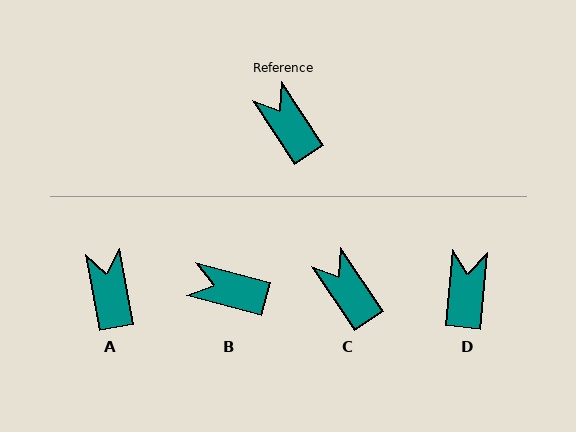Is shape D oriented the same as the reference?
No, it is off by about 39 degrees.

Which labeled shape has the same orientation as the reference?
C.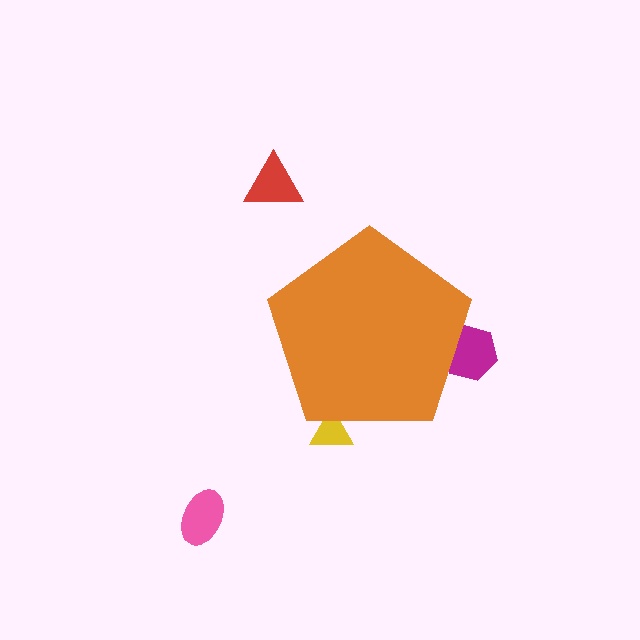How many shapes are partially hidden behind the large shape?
2 shapes are partially hidden.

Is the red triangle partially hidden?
No, the red triangle is fully visible.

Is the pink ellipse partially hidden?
No, the pink ellipse is fully visible.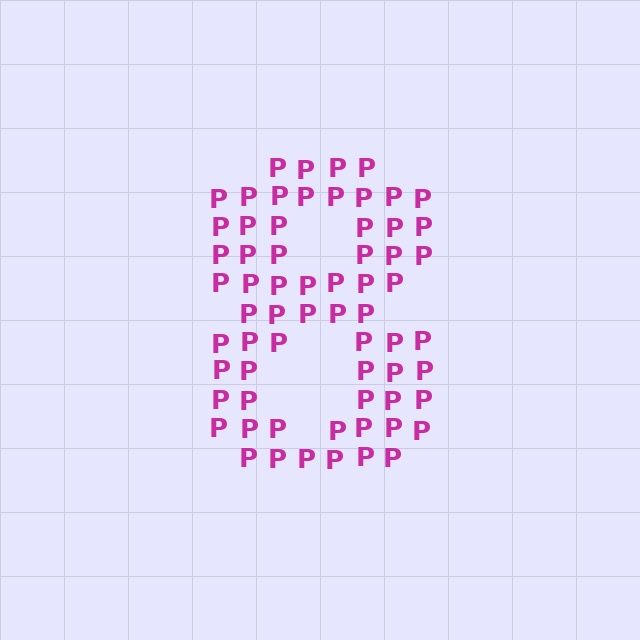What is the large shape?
The large shape is the digit 8.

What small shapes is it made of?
It is made of small letter P's.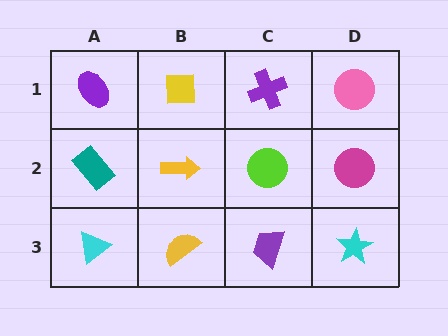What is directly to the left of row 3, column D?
A purple trapezoid.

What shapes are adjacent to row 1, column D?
A magenta circle (row 2, column D), a purple cross (row 1, column C).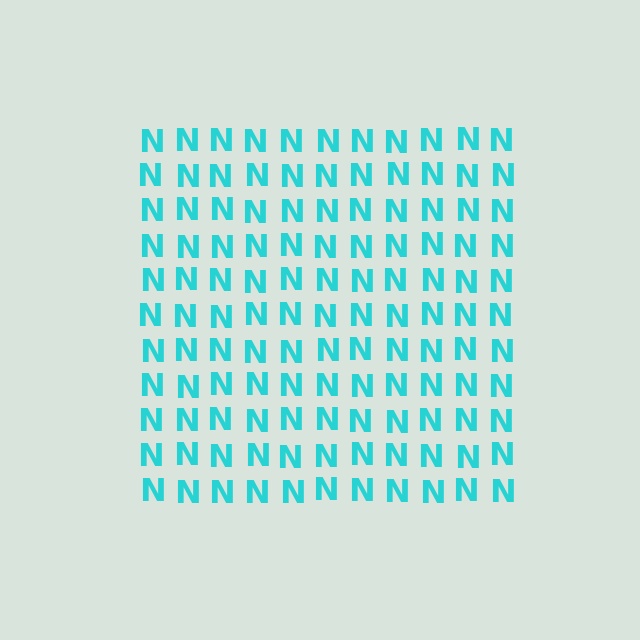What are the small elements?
The small elements are letter N's.